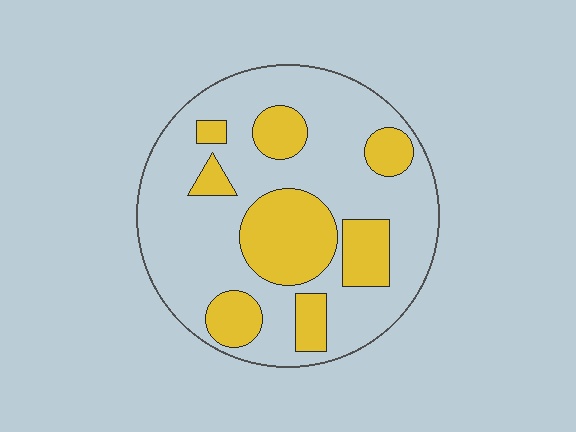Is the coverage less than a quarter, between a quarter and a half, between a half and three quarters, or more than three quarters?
Between a quarter and a half.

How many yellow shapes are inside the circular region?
8.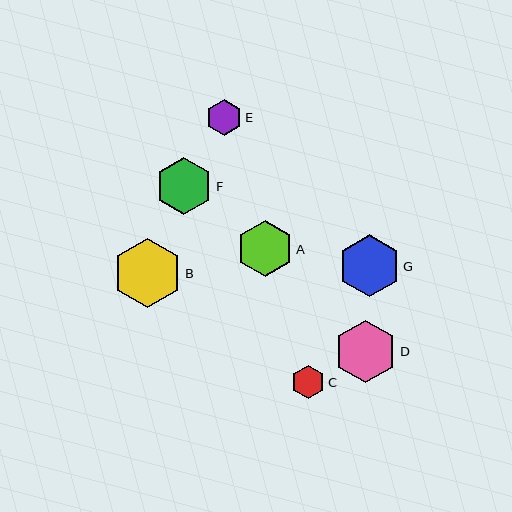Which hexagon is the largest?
Hexagon B is the largest with a size of approximately 69 pixels.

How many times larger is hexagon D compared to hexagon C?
Hexagon D is approximately 1.9 times the size of hexagon C.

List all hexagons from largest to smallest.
From largest to smallest: B, D, G, F, A, E, C.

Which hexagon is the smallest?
Hexagon C is the smallest with a size of approximately 34 pixels.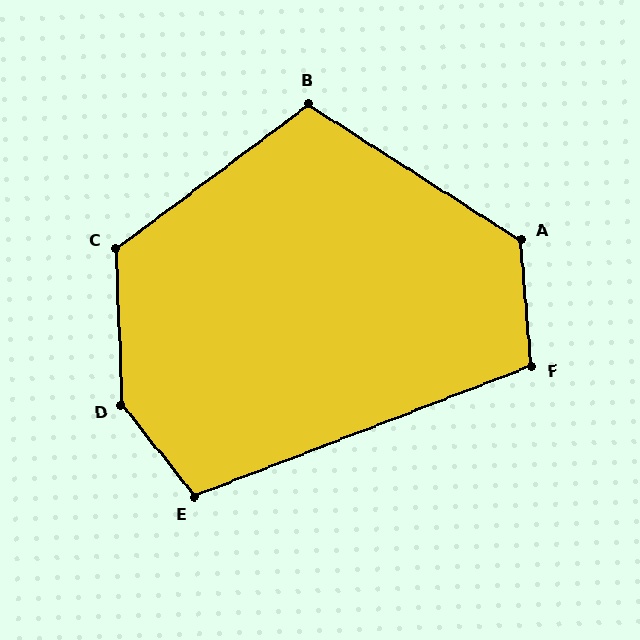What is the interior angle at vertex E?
Approximately 108 degrees (obtuse).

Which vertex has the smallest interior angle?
F, at approximately 106 degrees.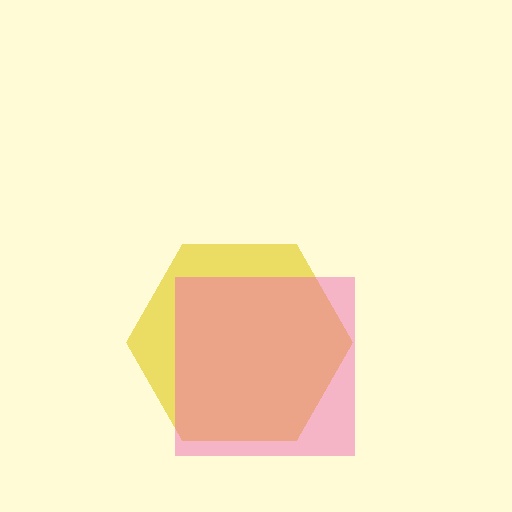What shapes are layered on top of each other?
The layered shapes are: a yellow hexagon, a pink square.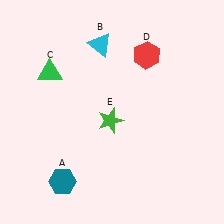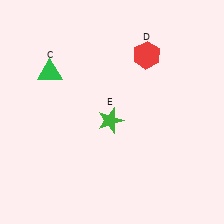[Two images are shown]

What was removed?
The teal hexagon (A), the cyan triangle (B) were removed in Image 2.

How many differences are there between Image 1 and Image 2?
There are 2 differences between the two images.